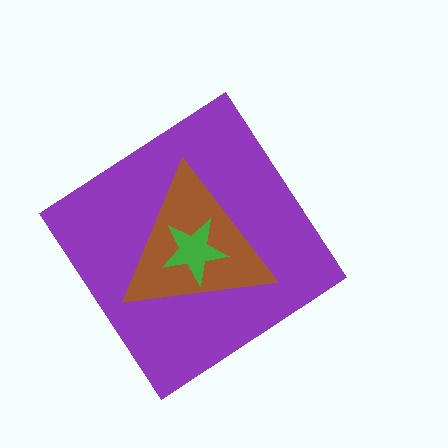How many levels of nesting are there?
3.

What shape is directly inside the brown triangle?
The green star.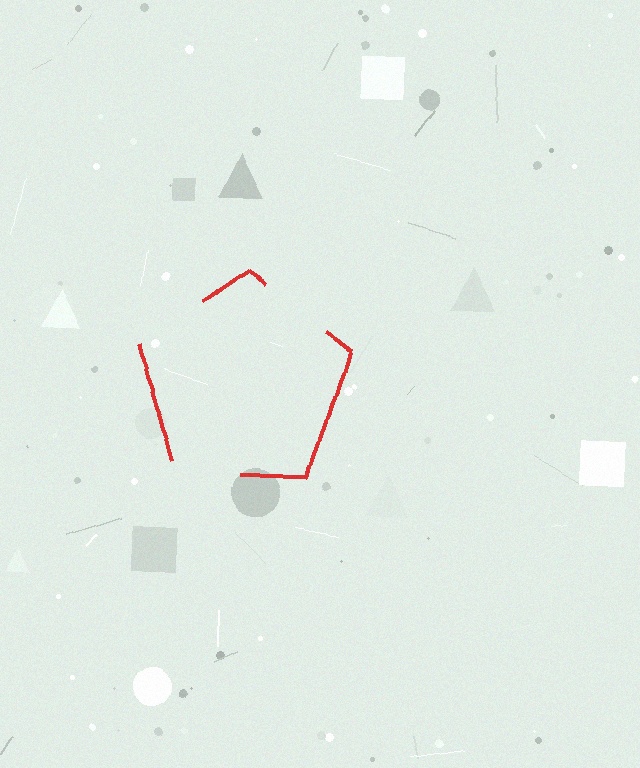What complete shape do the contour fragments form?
The contour fragments form a pentagon.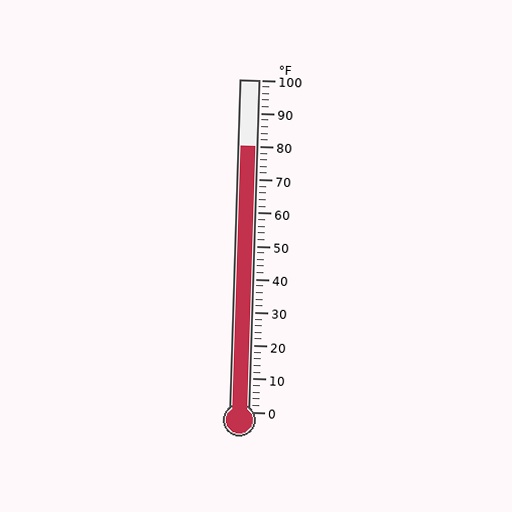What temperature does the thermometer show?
The thermometer shows approximately 80°F.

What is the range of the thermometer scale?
The thermometer scale ranges from 0°F to 100°F.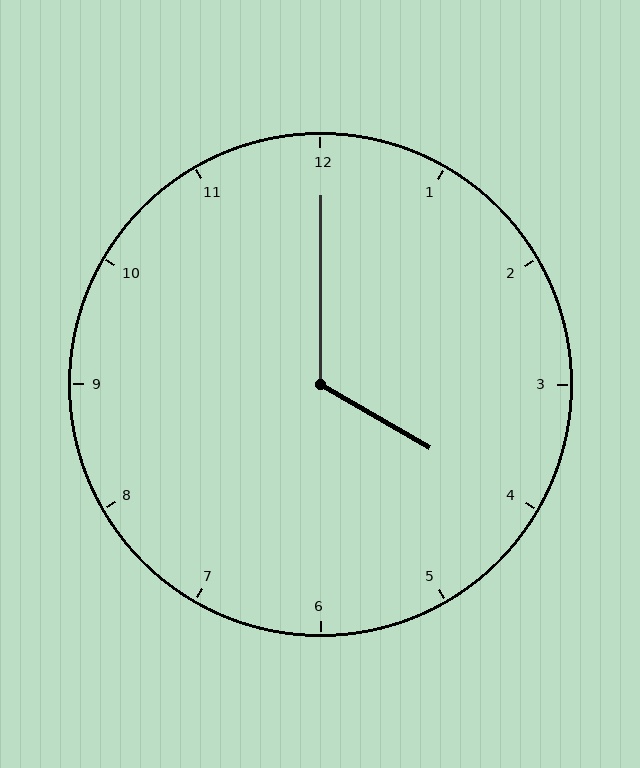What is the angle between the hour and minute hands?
Approximately 120 degrees.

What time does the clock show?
4:00.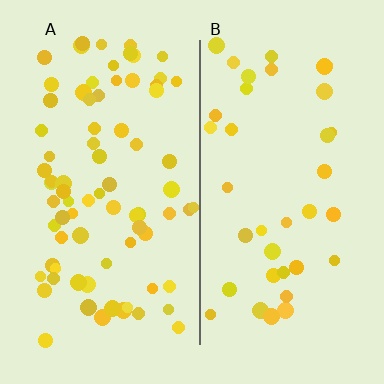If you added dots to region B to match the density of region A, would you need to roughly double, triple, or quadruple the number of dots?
Approximately double.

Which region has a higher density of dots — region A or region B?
A (the left).